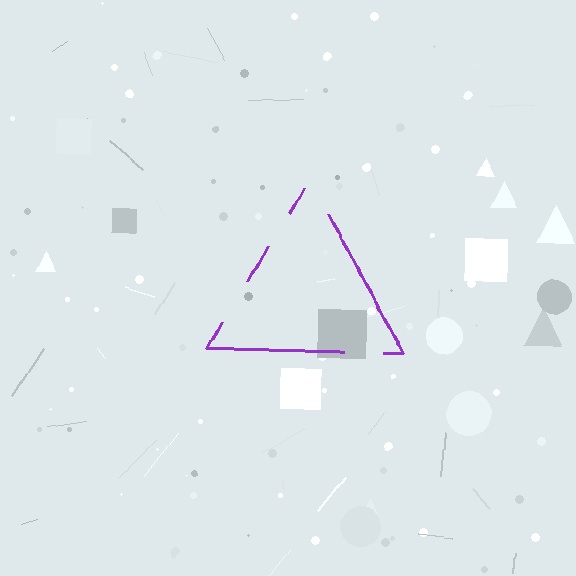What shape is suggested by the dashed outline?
The dashed outline suggests a triangle.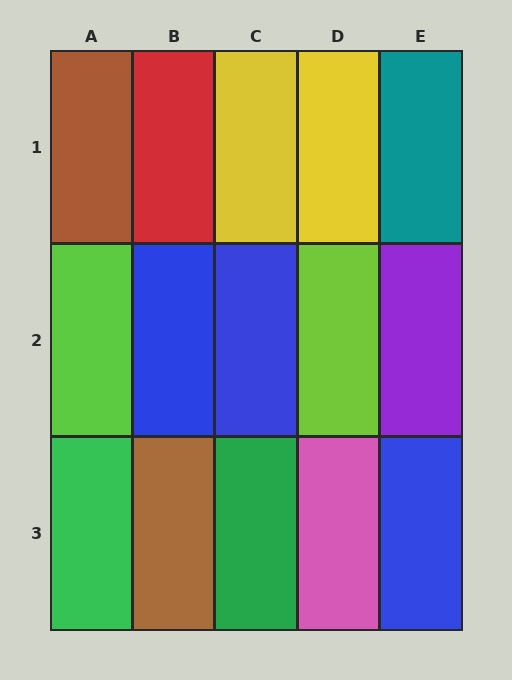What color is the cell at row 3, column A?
Green.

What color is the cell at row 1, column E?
Teal.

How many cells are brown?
2 cells are brown.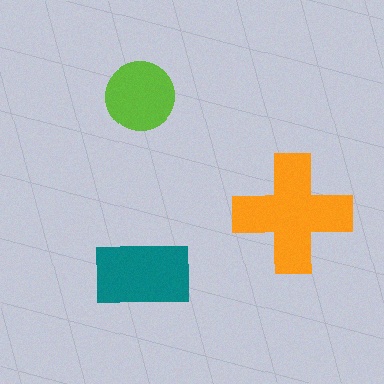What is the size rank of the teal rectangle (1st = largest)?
2nd.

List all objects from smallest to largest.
The lime circle, the teal rectangle, the orange cross.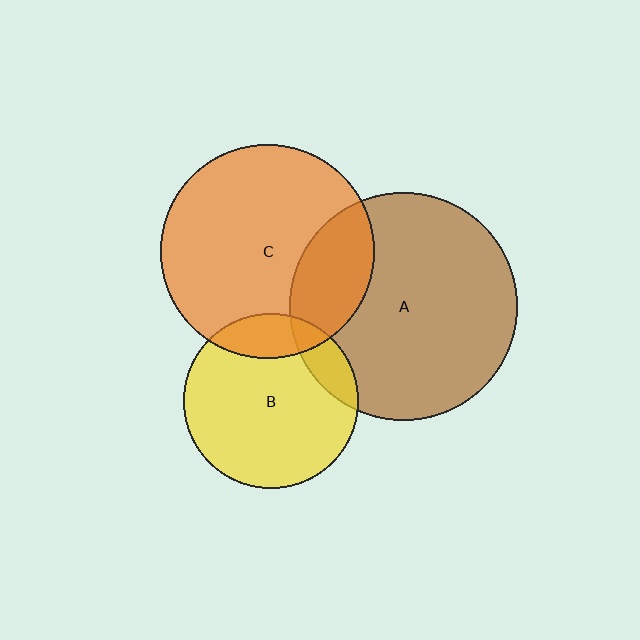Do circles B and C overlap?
Yes.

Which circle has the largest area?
Circle A (brown).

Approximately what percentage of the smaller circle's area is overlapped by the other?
Approximately 15%.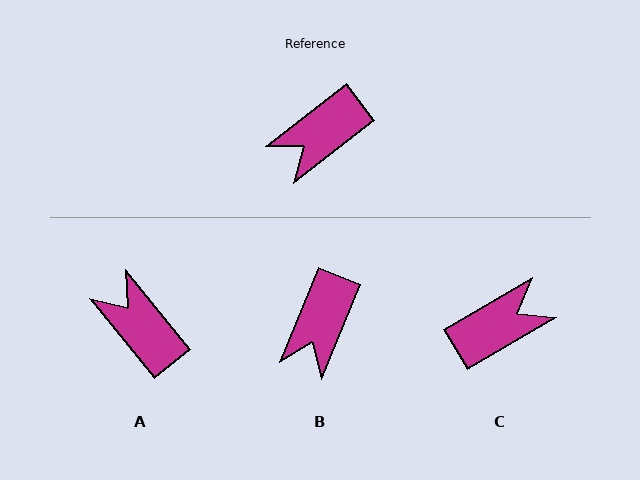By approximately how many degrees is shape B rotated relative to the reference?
Approximately 30 degrees counter-clockwise.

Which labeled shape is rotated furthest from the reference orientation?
C, about 173 degrees away.